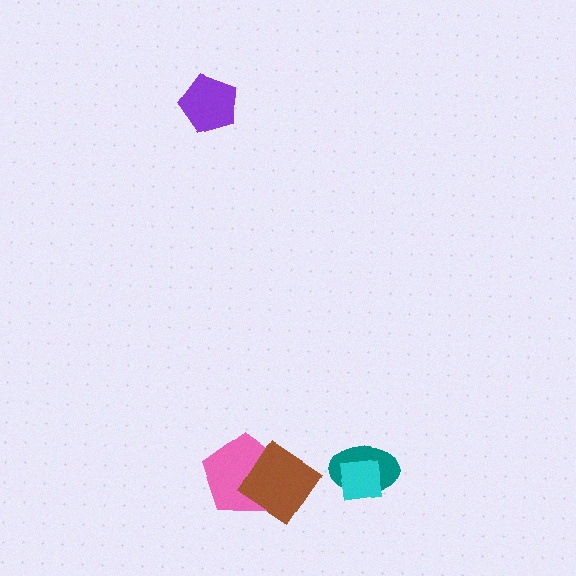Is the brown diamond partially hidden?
No, no other shape covers it.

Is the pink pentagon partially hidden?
Yes, it is partially covered by another shape.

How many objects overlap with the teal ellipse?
1 object overlaps with the teal ellipse.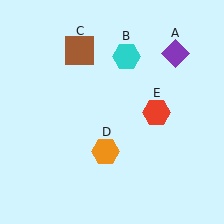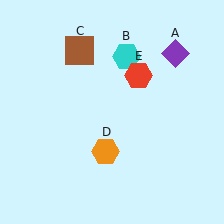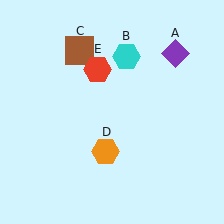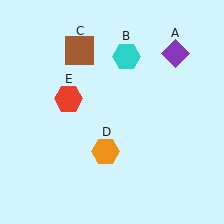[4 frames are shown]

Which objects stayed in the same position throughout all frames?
Purple diamond (object A) and cyan hexagon (object B) and brown square (object C) and orange hexagon (object D) remained stationary.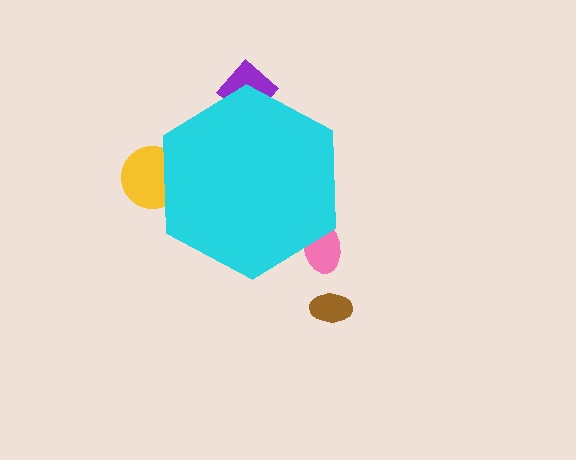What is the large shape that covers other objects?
A cyan hexagon.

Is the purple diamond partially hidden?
Yes, the purple diamond is partially hidden behind the cyan hexagon.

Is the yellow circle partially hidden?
Yes, the yellow circle is partially hidden behind the cyan hexagon.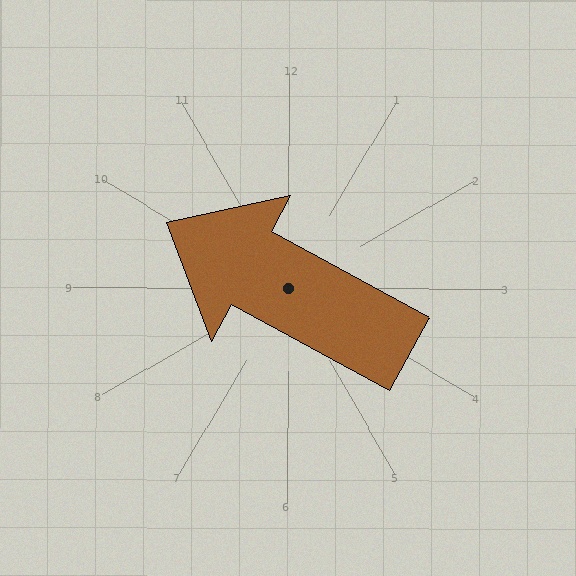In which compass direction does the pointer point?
Northwest.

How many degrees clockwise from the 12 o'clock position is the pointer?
Approximately 298 degrees.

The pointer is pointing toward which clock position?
Roughly 10 o'clock.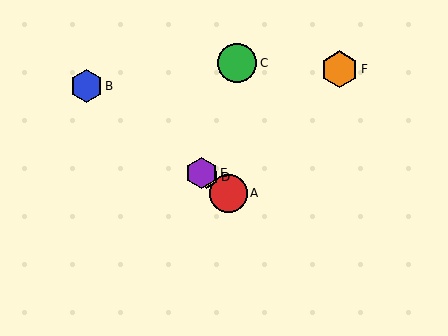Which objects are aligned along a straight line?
Objects A, B, D, E are aligned along a straight line.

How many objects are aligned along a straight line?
4 objects (A, B, D, E) are aligned along a straight line.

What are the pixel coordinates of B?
Object B is at (86, 86).